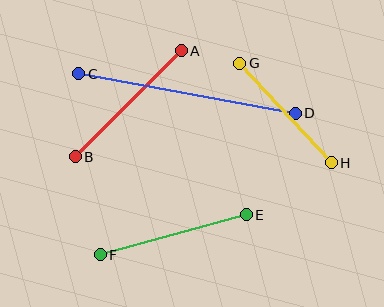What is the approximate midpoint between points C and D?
The midpoint is at approximately (187, 93) pixels.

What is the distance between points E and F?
The distance is approximately 152 pixels.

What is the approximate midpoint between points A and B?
The midpoint is at approximately (128, 104) pixels.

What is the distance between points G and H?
The distance is approximately 135 pixels.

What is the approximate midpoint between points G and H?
The midpoint is at approximately (286, 113) pixels.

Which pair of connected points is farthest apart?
Points C and D are farthest apart.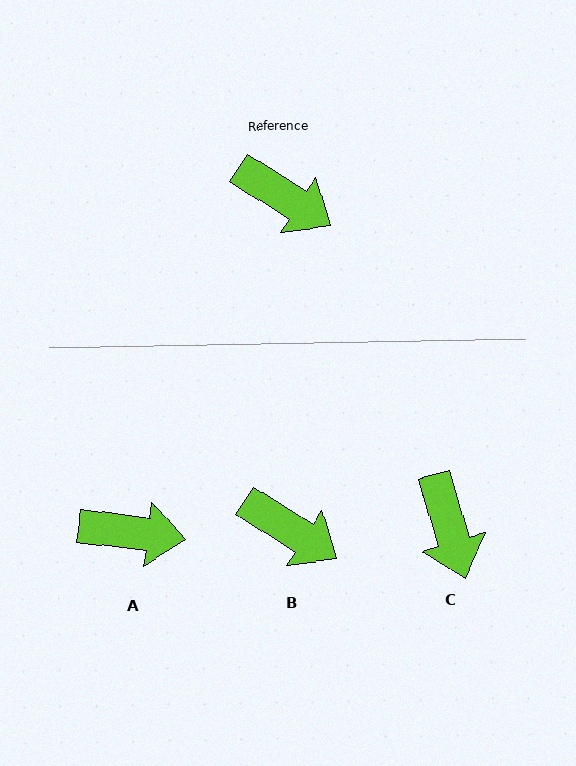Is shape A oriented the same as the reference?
No, it is off by about 26 degrees.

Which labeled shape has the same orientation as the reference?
B.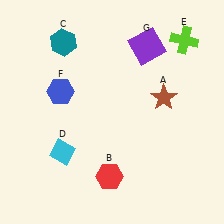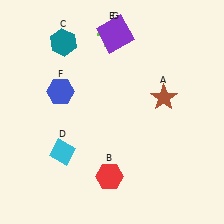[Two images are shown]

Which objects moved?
The objects that moved are: the lime cross (E), the purple square (G).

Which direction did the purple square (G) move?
The purple square (G) moved left.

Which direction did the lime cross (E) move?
The lime cross (E) moved left.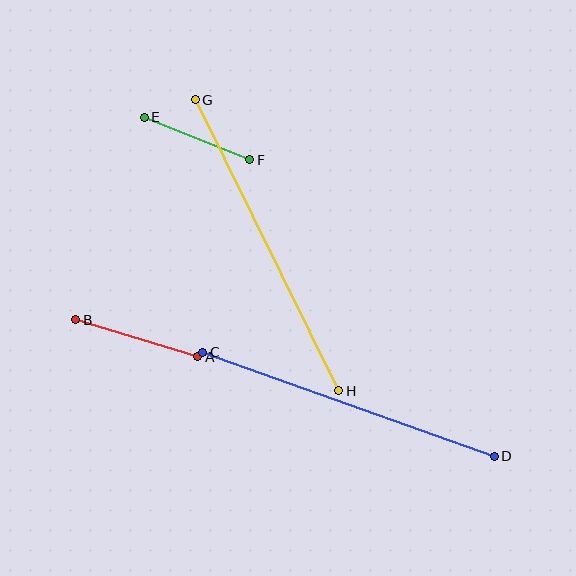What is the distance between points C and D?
The distance is approximately 310 pixels.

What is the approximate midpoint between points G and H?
The midpoint is at approximately (267, 245) pixels.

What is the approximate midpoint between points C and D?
The midpoint is at approximately (349, 404) pixels.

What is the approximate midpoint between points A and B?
The midpoint is at approximately (137, 338) pixels.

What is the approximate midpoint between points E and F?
The midpoint is at approximately (197, 138) pixels.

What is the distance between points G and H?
The distance is approximately 325 pixels.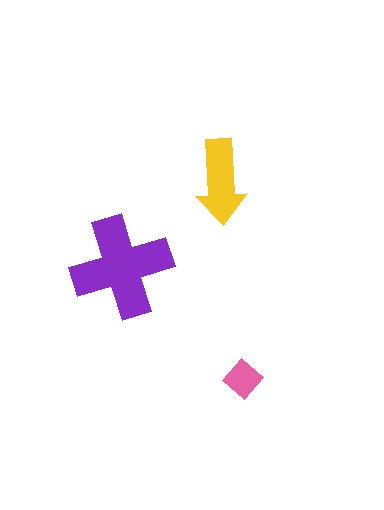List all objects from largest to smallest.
The purple cross, the yellow arrow, the pink diamond.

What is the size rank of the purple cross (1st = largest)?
1st.